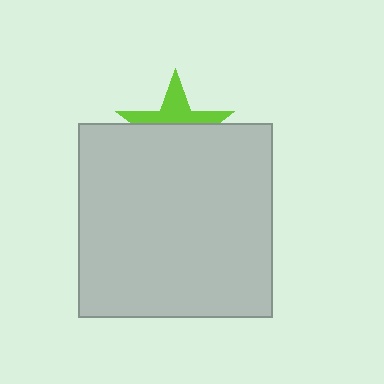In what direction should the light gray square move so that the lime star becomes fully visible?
The light gray square should move down. That is the shortest direction to clear the overlap and leave the lime star fully visible.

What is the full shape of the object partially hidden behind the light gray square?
The partially hidden object is a lime star.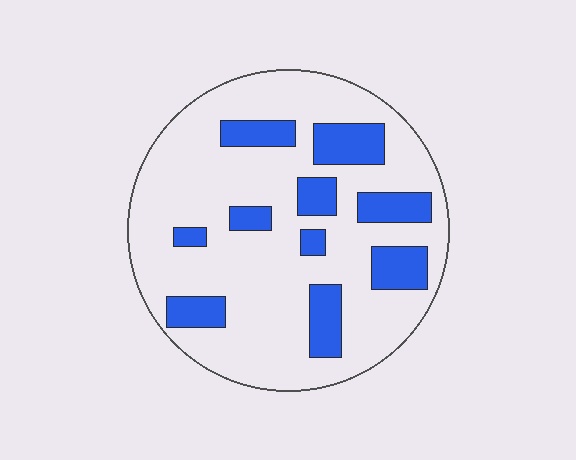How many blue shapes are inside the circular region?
10.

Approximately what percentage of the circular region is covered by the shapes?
Approximately 20%.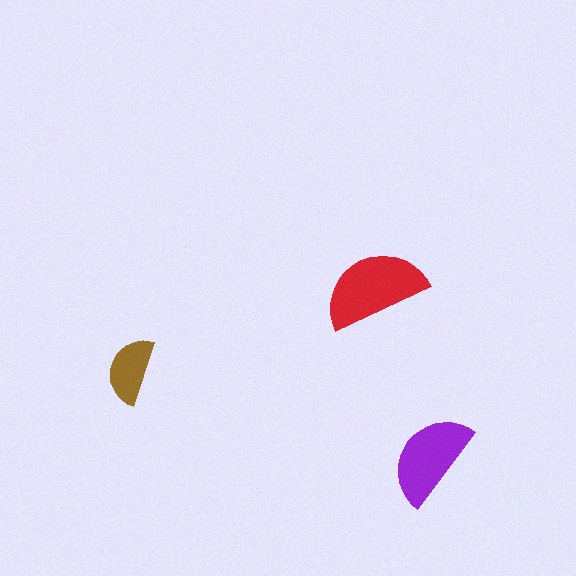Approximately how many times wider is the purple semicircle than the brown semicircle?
About 1.5 times wider.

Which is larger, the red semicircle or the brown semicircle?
The red one.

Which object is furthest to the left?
The brown semicircle is leftmost.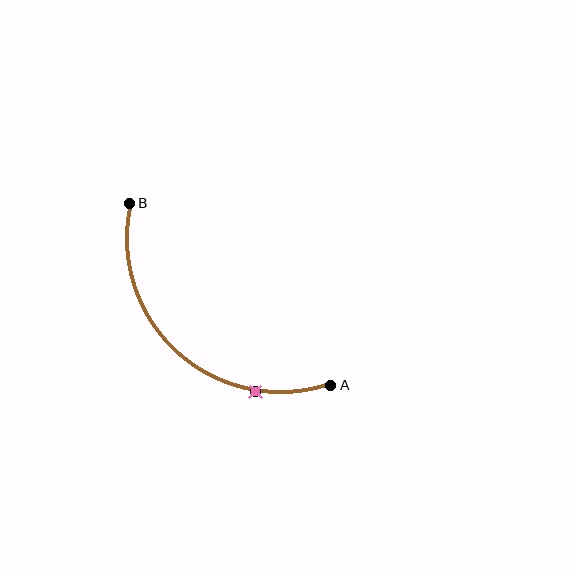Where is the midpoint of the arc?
The arc midpoint is the point on the curve farthest from the straight line joining A and B. It sits below and to the left of that line.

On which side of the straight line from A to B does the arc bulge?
The arc bulges below and to the left of the straight line connecting A and B.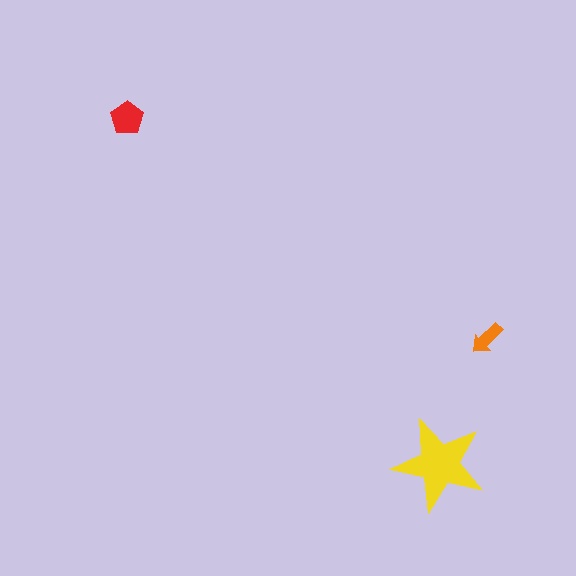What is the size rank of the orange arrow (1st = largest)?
3rd.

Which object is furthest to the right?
The orange arrow is rightmost.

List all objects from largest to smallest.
The yellow star, the red pentagon, the orange arrow.